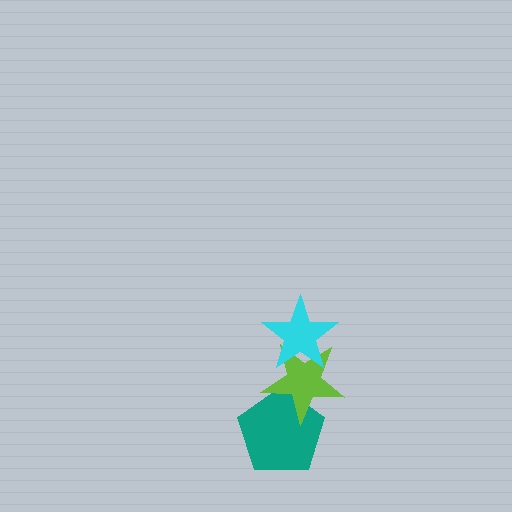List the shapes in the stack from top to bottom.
From top to bottom: the cyan star, the lime star, the teal pentagon.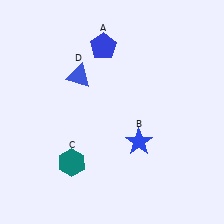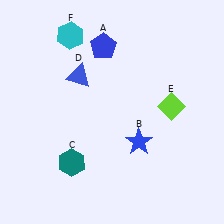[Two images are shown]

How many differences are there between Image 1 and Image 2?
There are 2 differences between the two images.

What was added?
A lime diamond (E), a cyan hexagon (F) were added in Image 2.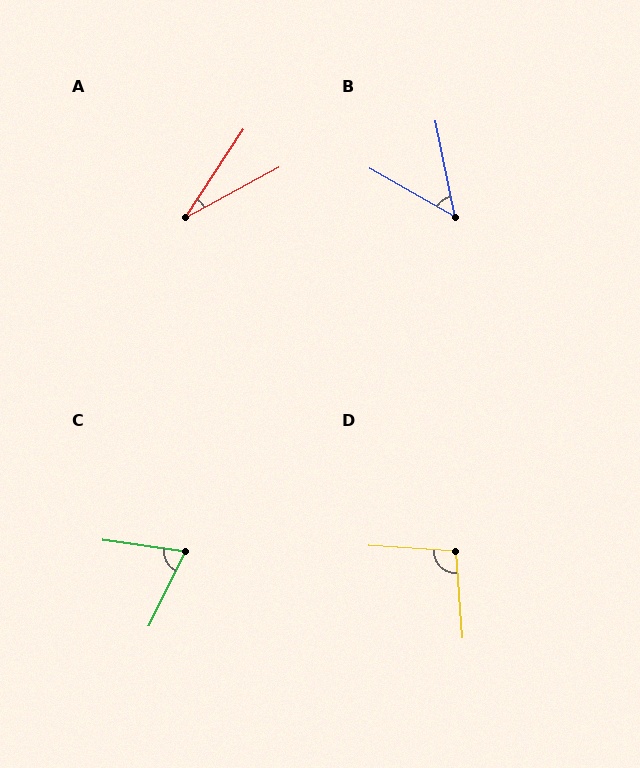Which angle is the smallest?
A, at approximately 28 degrees.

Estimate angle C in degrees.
Approximately 71 degrees.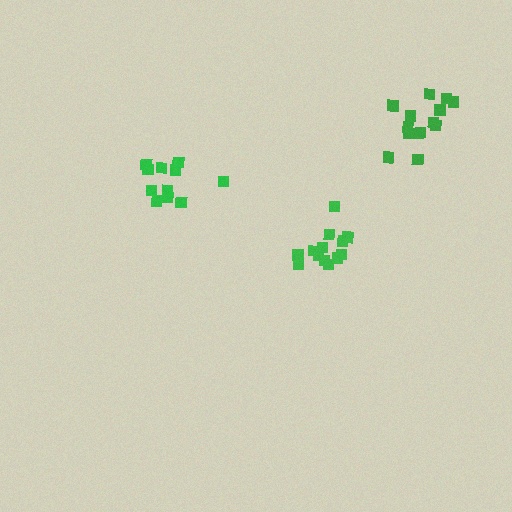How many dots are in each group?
Group 1: 13 dots, Group 2: 14 dots, Group 3: 11 dots (38 total).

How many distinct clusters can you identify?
There are 3 distinct clusters.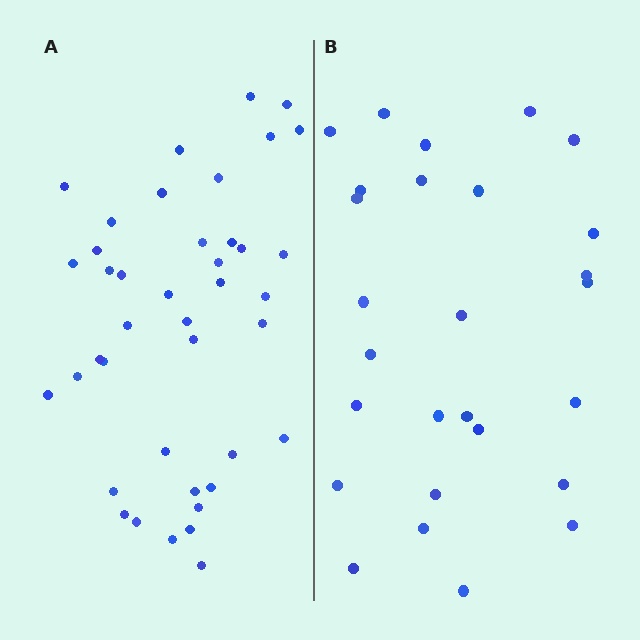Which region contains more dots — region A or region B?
Region A (the left region) has more dots.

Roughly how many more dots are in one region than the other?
Region A has approximately 15 more dots than region B.